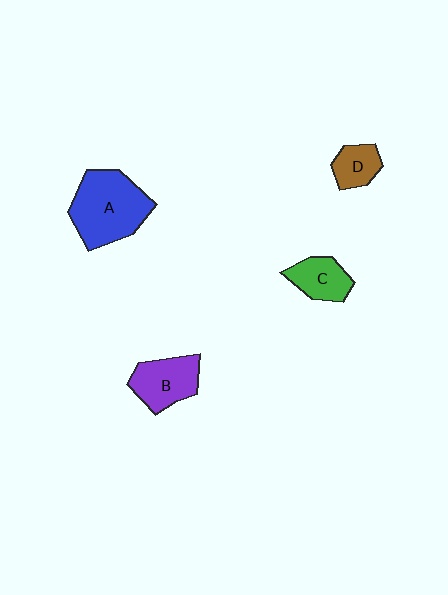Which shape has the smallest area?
Shape D (brown).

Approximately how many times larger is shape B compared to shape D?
Approximately 1.7 times.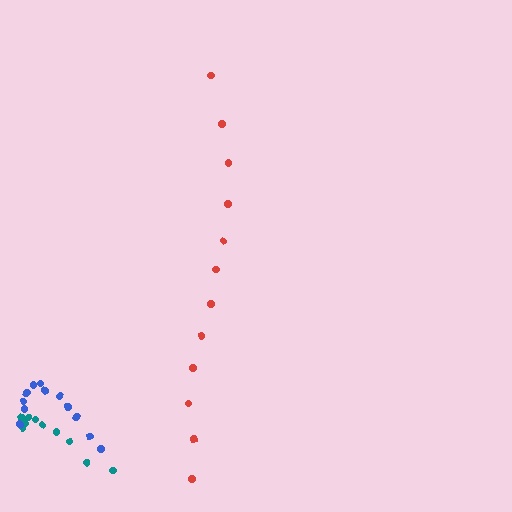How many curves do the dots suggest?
There are 3 distinct paths.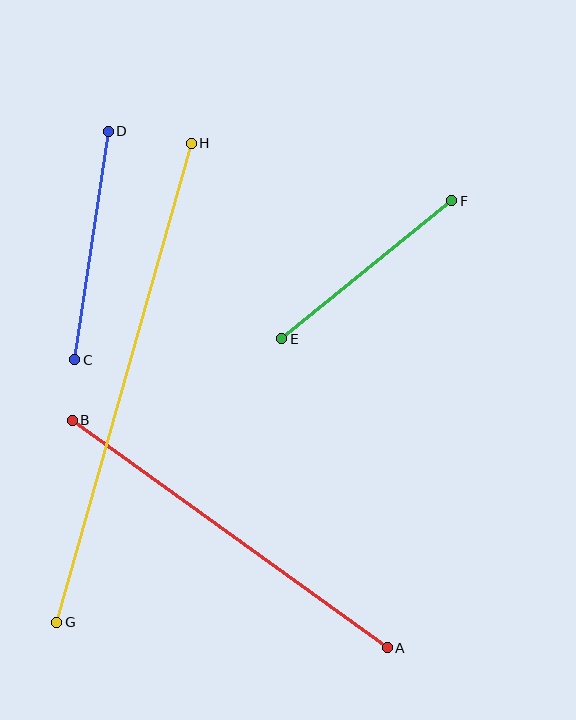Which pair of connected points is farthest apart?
Points G and H are farthest apart.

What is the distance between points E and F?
The distance is approximately 219 pixels.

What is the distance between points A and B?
The distance is approximately 389 pixels.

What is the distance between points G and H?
The distance is approximately 497 pixels.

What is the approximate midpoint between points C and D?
The midpoint is at approximately (92, 245) pixels.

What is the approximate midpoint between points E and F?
The midpoint is at approximately (367, 270) pixels.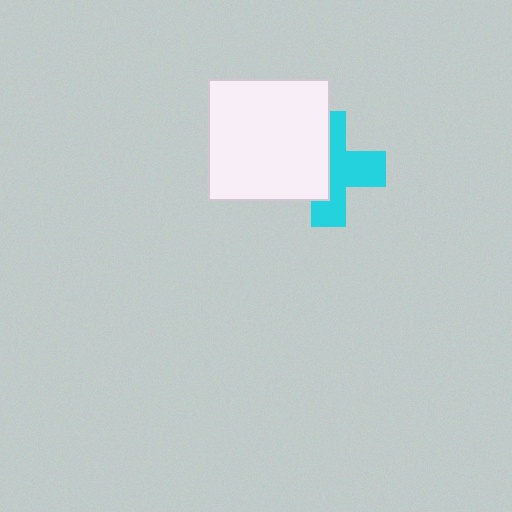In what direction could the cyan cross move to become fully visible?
The cyan cross could move right. That would shift it out from behind the white square entirely.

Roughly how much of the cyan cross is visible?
About half of it is visible (roughly 55%).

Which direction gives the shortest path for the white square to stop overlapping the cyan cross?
Moving left gives the shortest separation.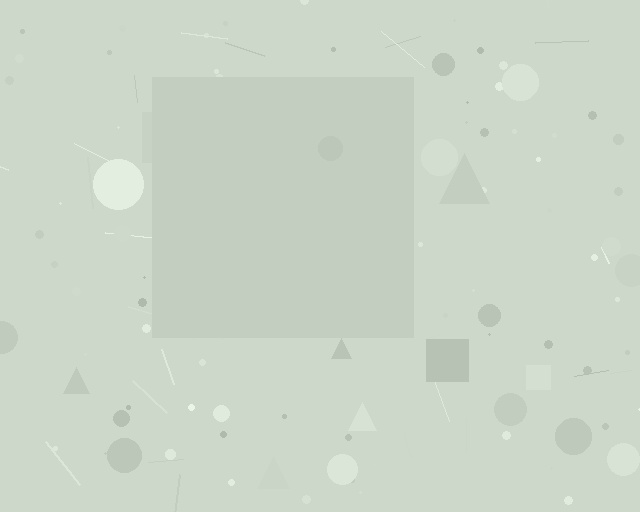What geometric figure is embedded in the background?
A square is embedded in the background.